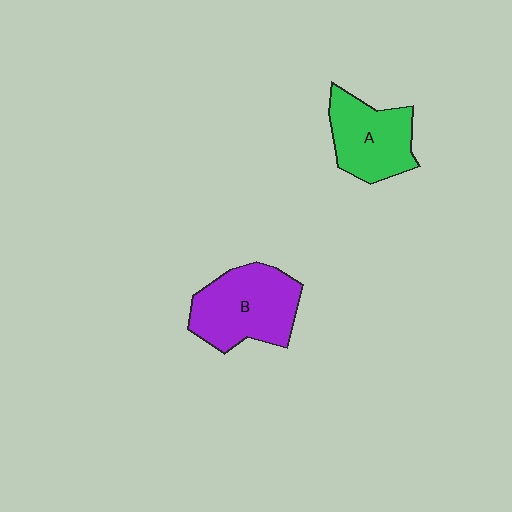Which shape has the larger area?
Shape B (purple).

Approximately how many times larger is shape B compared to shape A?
Approximately 1.2 times.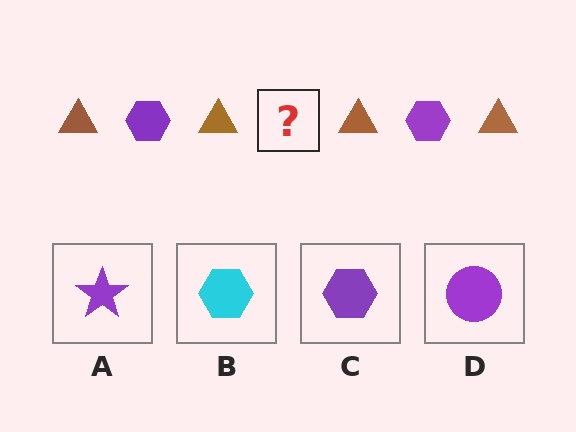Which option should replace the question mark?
Option C.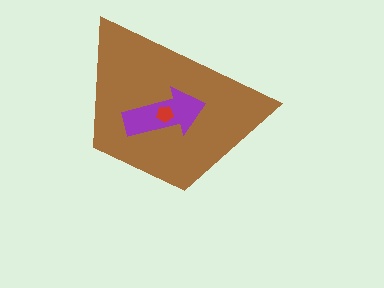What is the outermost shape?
The brown trapezoid.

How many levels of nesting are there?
3.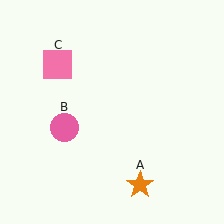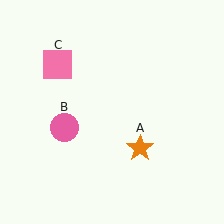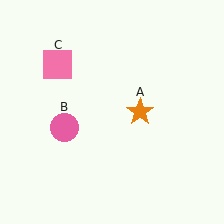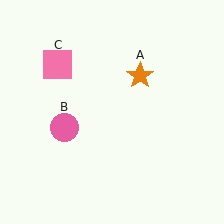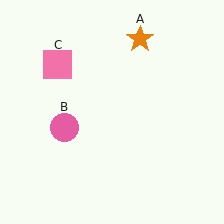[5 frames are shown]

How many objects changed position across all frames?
1 object changed position: orange star (object A).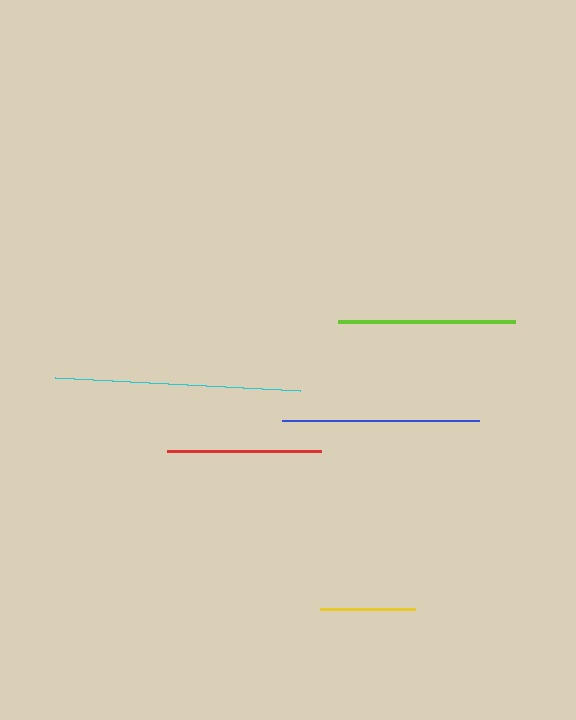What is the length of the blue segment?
The blue segment is approximately 197 pixels long.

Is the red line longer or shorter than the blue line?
The blue line is longer than the red line.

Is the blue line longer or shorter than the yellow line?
The blue line is longer than the yellow line.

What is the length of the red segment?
The red segment is approximately 153 pixels long.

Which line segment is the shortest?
The yellow line is the shortest at approximately 95 pixels.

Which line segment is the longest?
The cyan line is the longest at approximately 245 pixels.